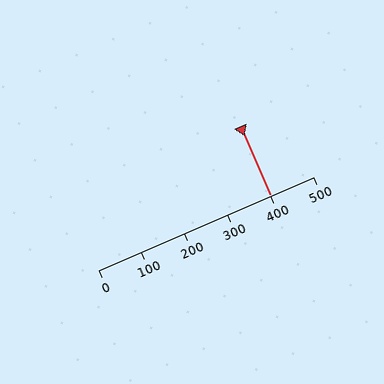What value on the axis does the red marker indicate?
The marker indicates approximately 400.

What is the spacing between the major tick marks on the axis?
The major ticks are spaced 100 apart.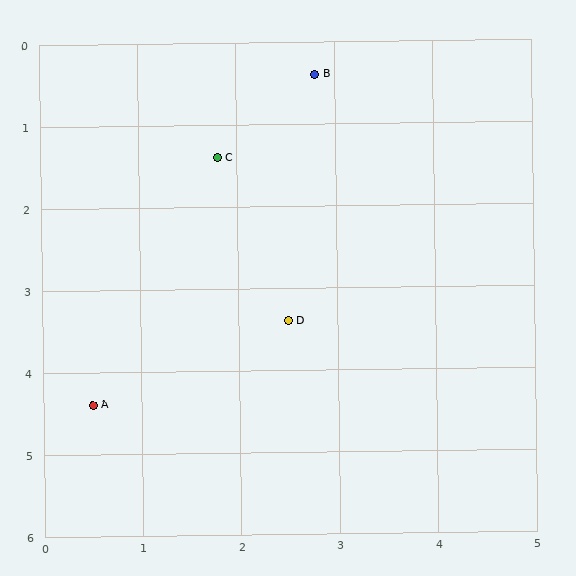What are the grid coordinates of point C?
Point C is at approximately (1.8, 1.4).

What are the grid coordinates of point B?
Point B is at approximately (2.8, 0.4).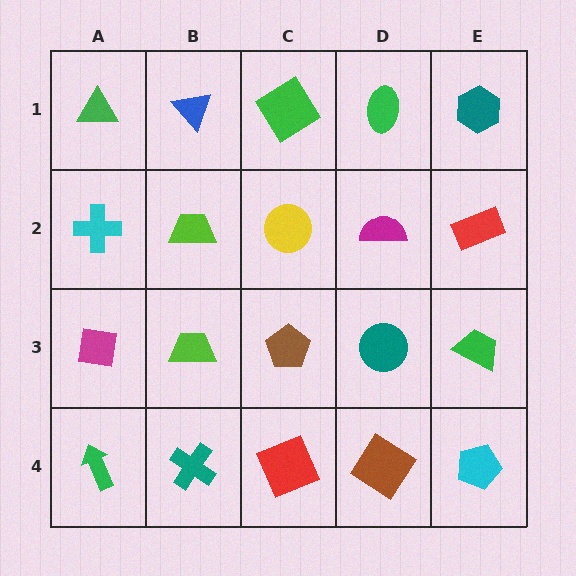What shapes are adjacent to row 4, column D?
A teal circle (row 3, column D), a red square (row 4, column C), a cyan pentagon (row 4, column E).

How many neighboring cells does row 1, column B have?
3.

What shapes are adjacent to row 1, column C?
A yellow circle (row 2, column C), a blue triangle (row 1, column B), a green ellipse (row 1, column D).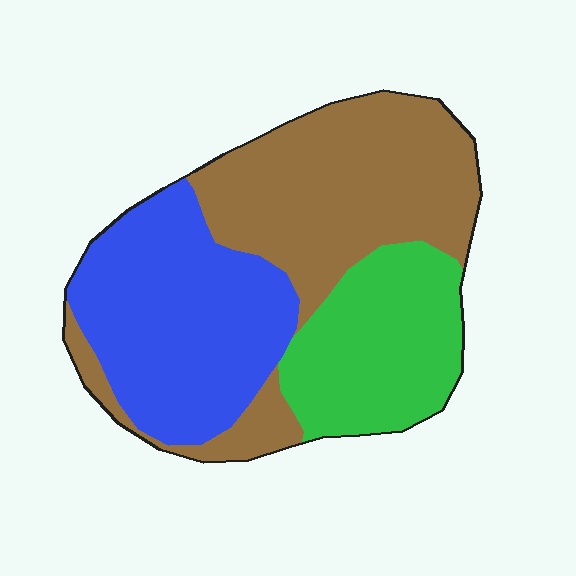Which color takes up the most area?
Brown, at roughly 40%.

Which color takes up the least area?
Green, at roughly 25%.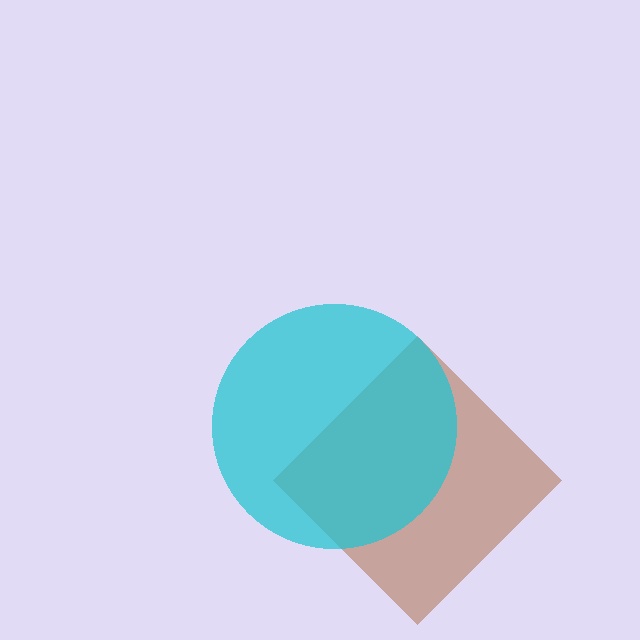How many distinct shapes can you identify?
There are 2 distinct shapes: a brown diamond, a cyan circle.